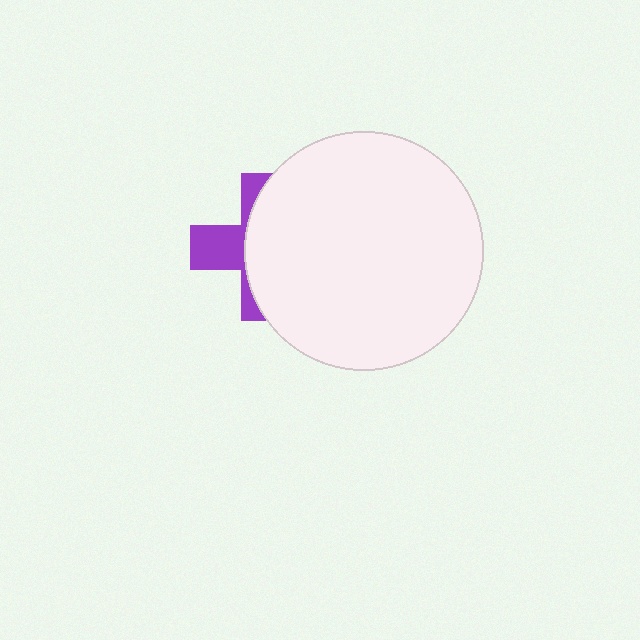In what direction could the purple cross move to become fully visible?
The purple cross could move left. That would shift it out from behind the white circle entirely.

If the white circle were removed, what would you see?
You would see the complete purple cross.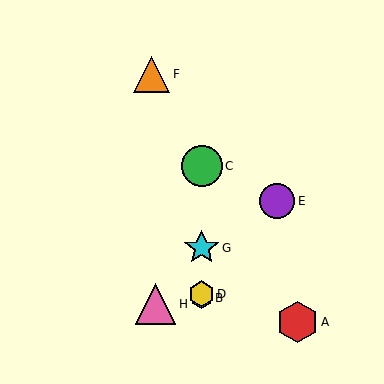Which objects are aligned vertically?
Objects B, C, D, G are aligned vertically.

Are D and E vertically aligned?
No, D is at x≈202 and E is at x≈277.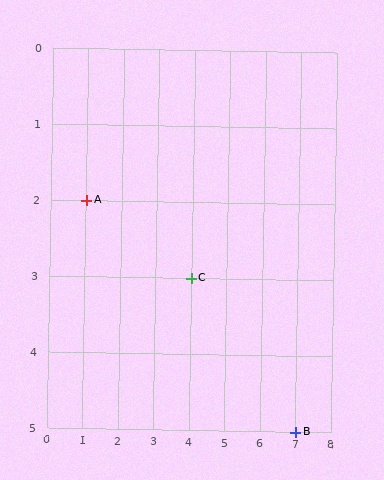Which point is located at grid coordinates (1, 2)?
Point A is at (1, 2).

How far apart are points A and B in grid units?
Points A and B are 6 columns and 3 rows apart (about 6.7 grid units diagonally).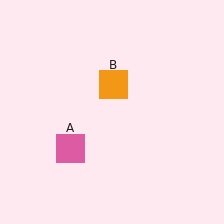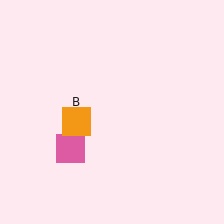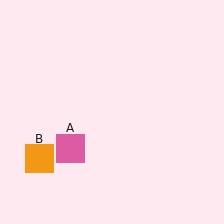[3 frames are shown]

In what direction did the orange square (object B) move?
The orange square (object B) moved down and to the left.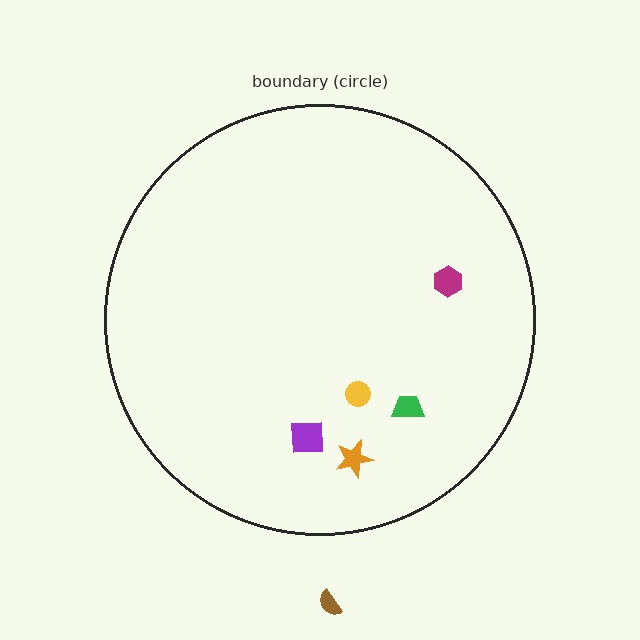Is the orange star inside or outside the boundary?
Inside.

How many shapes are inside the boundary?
5 inside, 1 outside.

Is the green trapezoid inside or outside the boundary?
Inside.